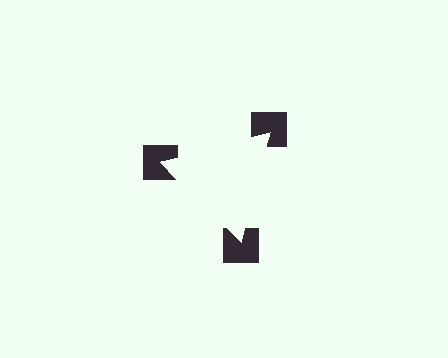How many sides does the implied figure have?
3 sides.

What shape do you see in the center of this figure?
An illusory triangle — its edges are inferred from the aligned wedge cuts in the notched squares, not physically drawn.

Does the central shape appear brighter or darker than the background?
It typically appears slightly brighter than the background, even though no actual brightness change is drawn.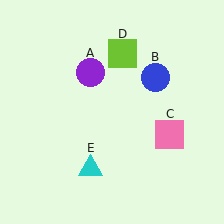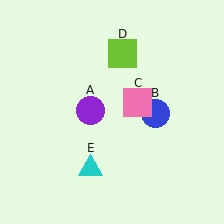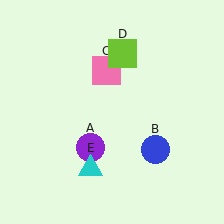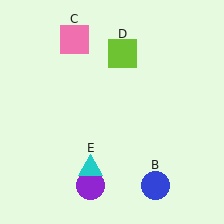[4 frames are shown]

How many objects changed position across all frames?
3 objects changed position: purple circle (object A), blue circle (object B), pink square (object C).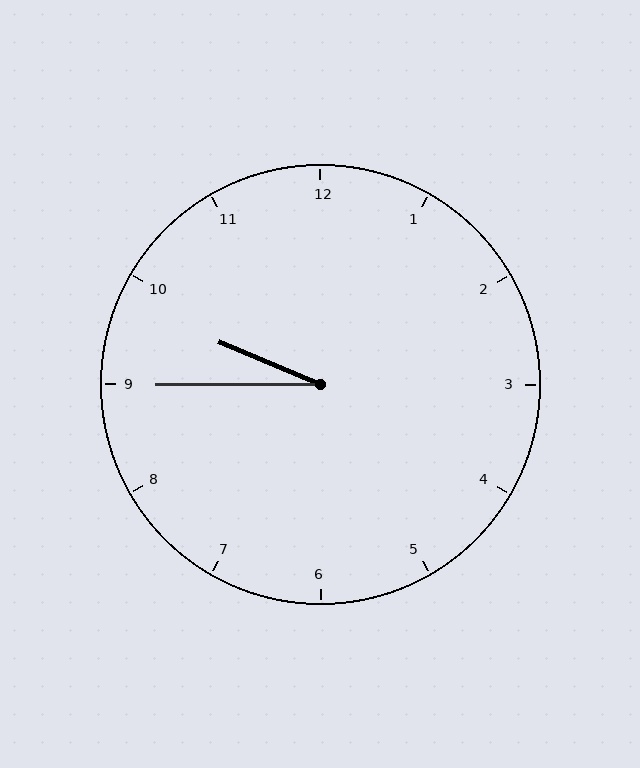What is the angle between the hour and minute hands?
Approximately 22 degrees.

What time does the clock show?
9:45.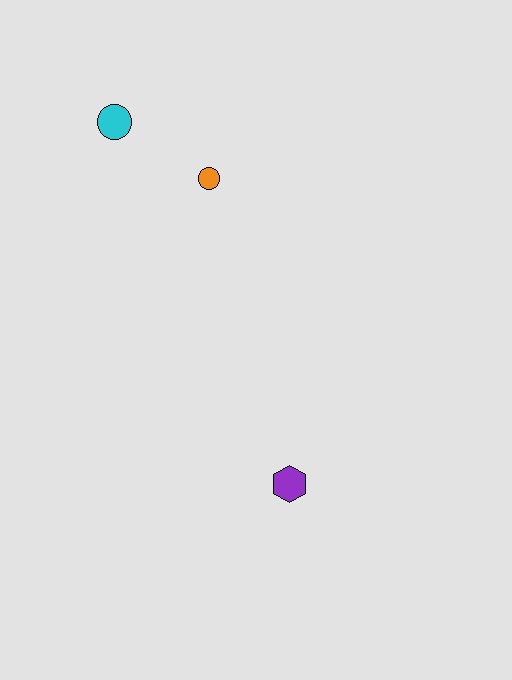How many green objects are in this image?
There are no green objects.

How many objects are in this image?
There are 3 objects.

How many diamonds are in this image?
There are no diamonds.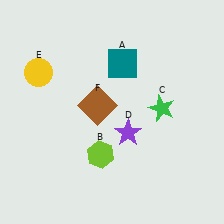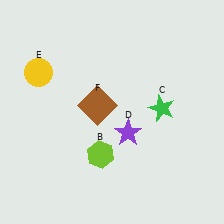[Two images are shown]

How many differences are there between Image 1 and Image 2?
There is 1 difference between the two images.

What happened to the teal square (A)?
The teal square (A) was removed in Image 2. It was in the top-right area of Image 1.